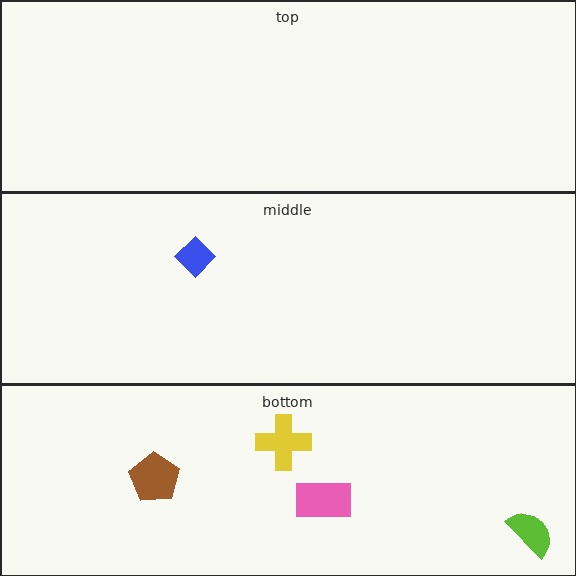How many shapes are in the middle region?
1.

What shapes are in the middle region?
The blue diamond.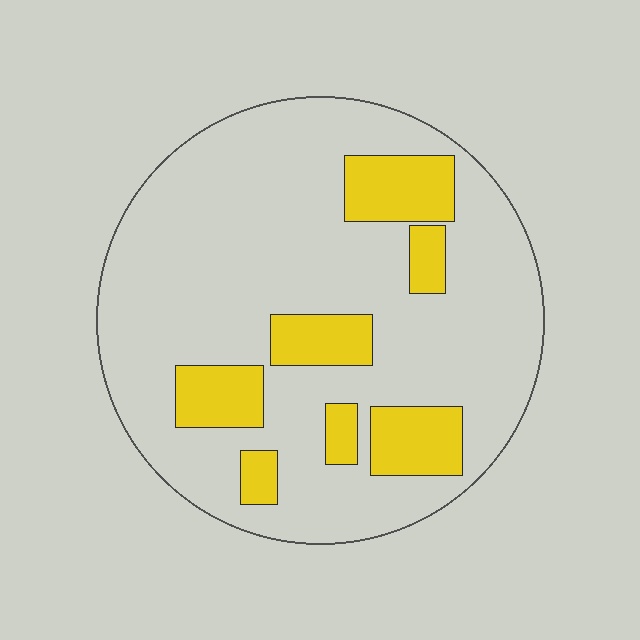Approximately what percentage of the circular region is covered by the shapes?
Approximately 20%.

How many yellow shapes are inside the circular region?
7.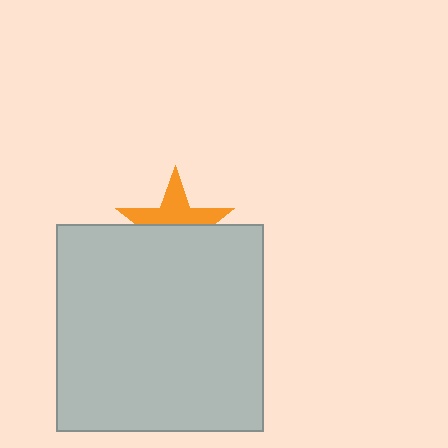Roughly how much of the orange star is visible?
About half of it is visible (roughly 47%).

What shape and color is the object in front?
The object in front is a light gray square.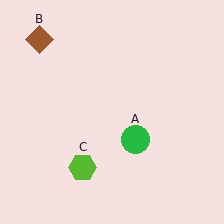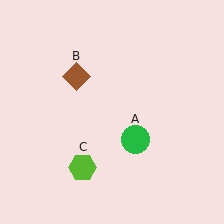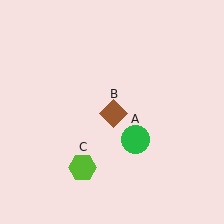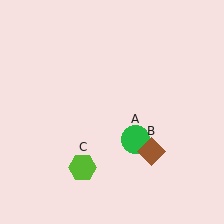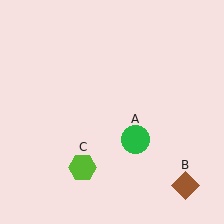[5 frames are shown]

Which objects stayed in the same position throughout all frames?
Green circle (object A) and lime hexagon (object C) remained stationary.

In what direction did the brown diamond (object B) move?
The brown diamond (object B) moved down and to the right.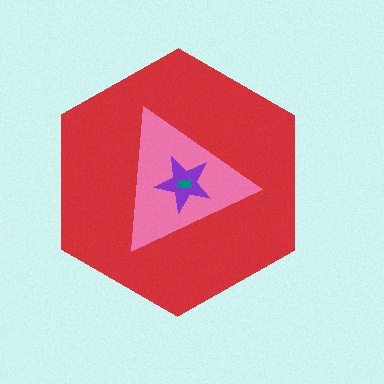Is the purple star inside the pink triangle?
Yes.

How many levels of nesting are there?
4.